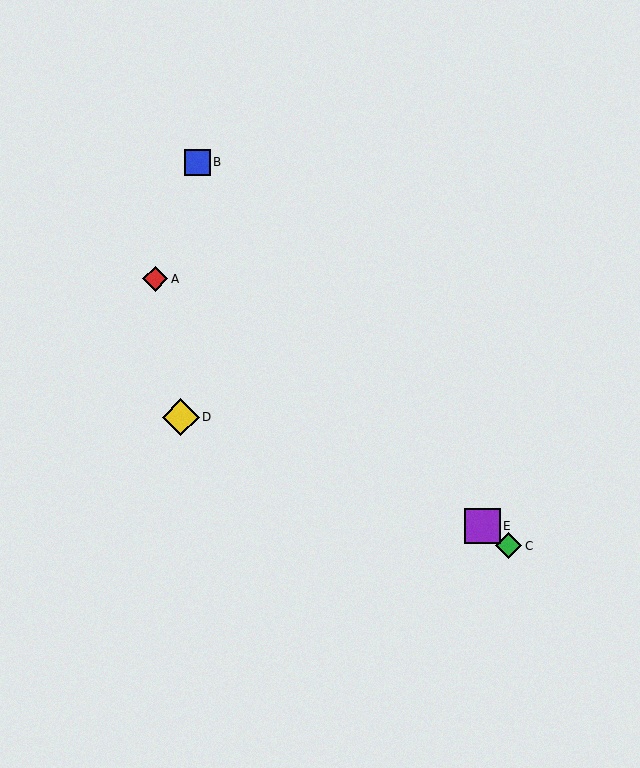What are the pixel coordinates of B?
Object B is at (197, 162).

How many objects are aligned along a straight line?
3 objects (A, C, E) are aligned along a straight line.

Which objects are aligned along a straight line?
Objects A, C, E are aligned along a straight line.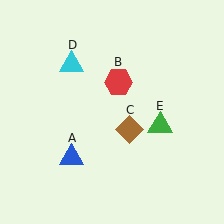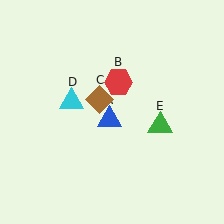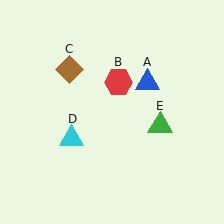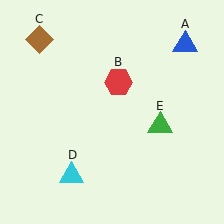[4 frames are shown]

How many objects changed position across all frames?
3 objects changed position: blue triangle (object A), brown diamond (object C), cyan triangle (object D).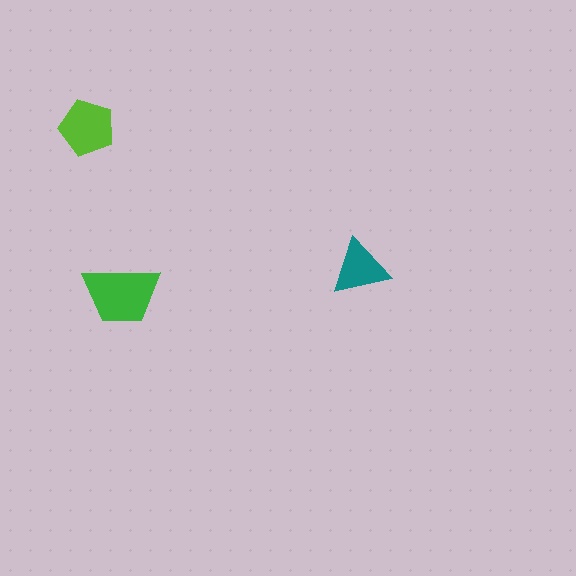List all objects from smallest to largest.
The teal triangle, the lime pentagon, the green trapezoid.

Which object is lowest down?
The green trapezoid is bottommost.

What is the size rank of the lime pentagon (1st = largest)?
2nd.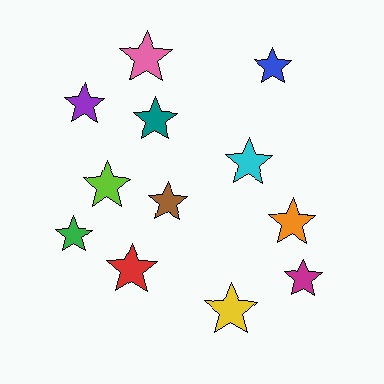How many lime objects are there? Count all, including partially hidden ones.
There is 1 lime object.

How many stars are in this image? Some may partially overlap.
There are 12 stars.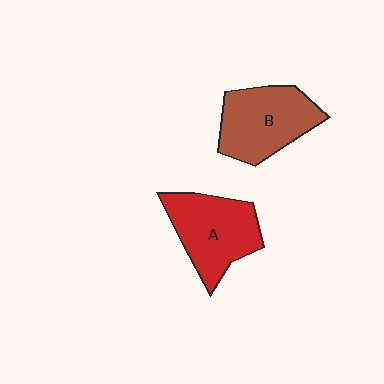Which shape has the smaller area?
Shape B (brown).